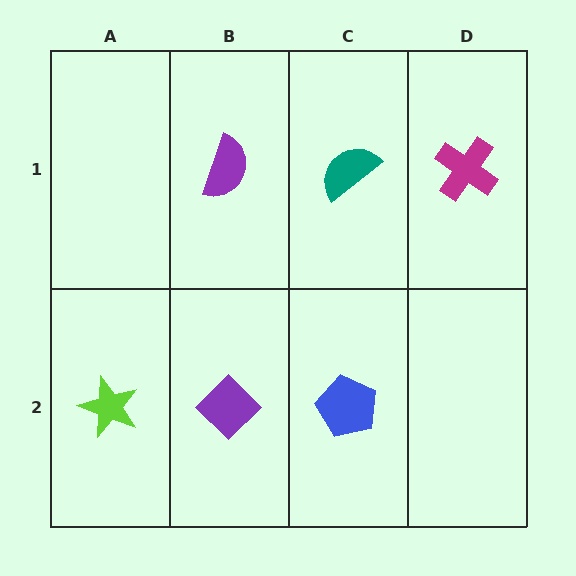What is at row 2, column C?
A blue pentagon.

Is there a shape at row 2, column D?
No, that cell is empty.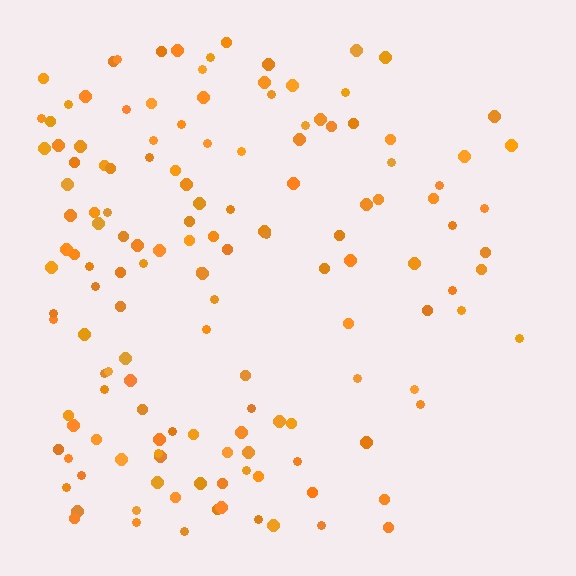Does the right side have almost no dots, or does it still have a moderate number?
Still a moderate number, just noticeably fewer than the left.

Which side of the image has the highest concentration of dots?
The left.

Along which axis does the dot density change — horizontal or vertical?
Horizontal.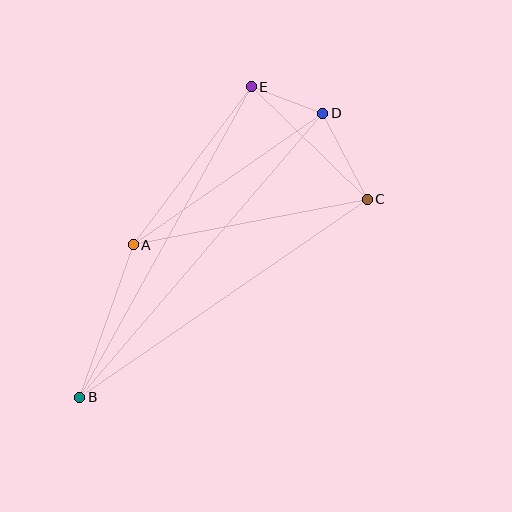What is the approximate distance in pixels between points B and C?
The distance between B and C is approximately 349 pixels.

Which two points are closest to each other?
Points D and E are closest to each other.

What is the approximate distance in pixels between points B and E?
The distance between B and E is approximately 355 pixels.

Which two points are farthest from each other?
Points B and D are farthest from each other.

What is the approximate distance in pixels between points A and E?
The distance between A and E is approximately 197 pixels.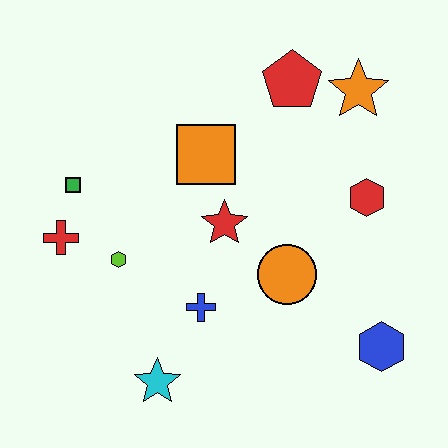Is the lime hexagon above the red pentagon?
No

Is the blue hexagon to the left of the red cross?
No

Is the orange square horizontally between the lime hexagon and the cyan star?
No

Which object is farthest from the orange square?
The blue hexagon is farthest from the orange square.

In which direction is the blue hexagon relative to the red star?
The blue hexagon is to the right of the red star.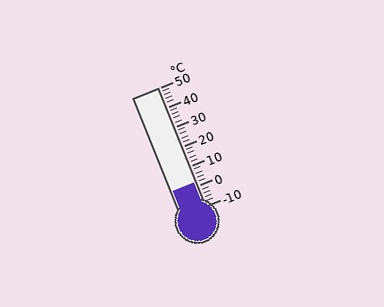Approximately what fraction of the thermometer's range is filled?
The thermometer is filled to approximately 20% of its range.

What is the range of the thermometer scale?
The thermometer scale ranges from -10°C to 50°C.